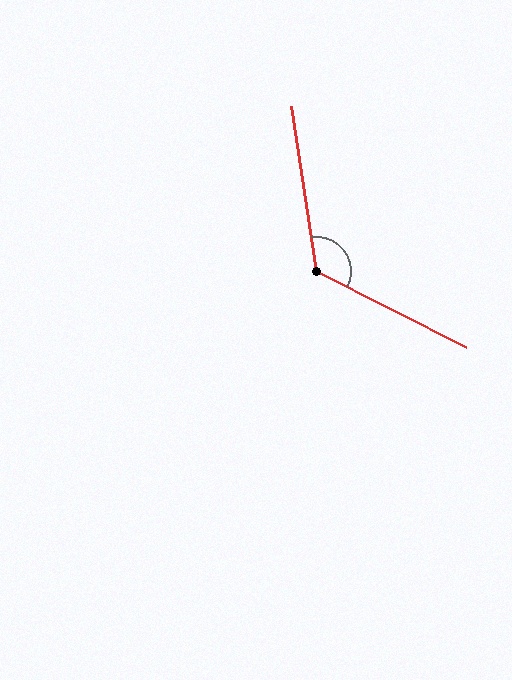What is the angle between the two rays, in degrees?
Approximately 125 degrees.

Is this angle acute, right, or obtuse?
It is obtuse.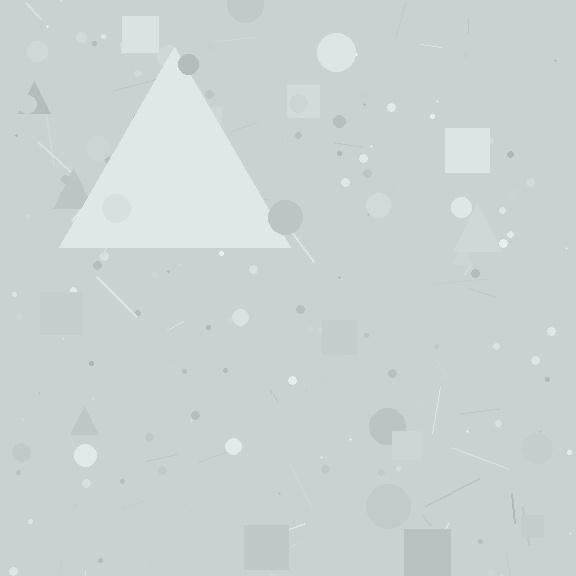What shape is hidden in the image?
A triangle is hidden in the image.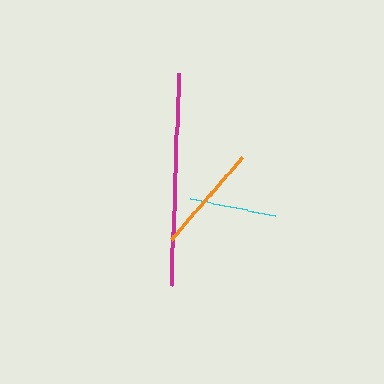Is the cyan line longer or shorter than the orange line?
The orange line is longer than the cyan line.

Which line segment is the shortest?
The cyan line is the shortest at approximately 87 pixels.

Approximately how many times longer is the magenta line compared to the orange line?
The magenta line is approximately 2.0 times the length of the orange line.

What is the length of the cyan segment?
The cyan segment is approximately 87 pixels long.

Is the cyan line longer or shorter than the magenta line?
The magenta line is longer than the cyan line.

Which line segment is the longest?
The magenta line is the longest at approximately 212 pixels.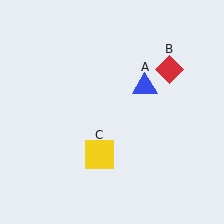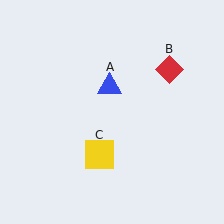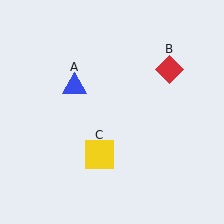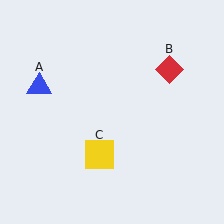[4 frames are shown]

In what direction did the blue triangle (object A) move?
The blue triangle (object A) moved left.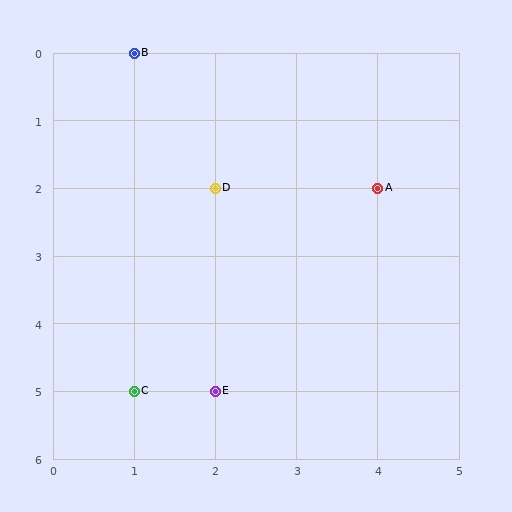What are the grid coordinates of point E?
Point E is at grid coordinates (2, 5).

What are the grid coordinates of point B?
Point B is at grid coordinates (1, 0).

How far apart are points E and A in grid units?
Points E and A are 2 columns and 3 rows apart (about 3.6 grid units diagonally).